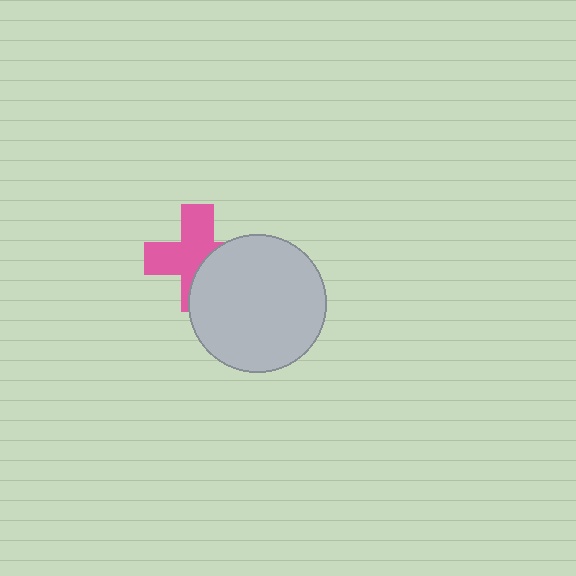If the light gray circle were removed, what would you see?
You would see the complete pink cross.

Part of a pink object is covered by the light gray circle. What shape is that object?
It is a cross.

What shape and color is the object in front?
The object in front is a light gray circle.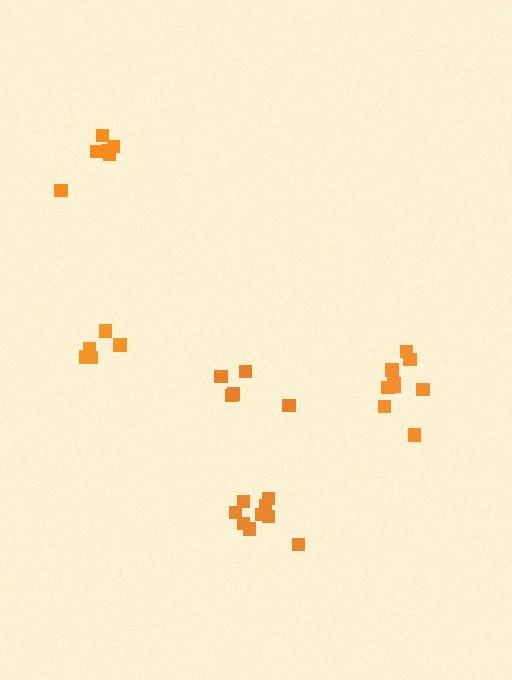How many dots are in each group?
Group 1: 5 dots, Group 2: 6 dots, Group 3: 9 dots, Group 4: 5 dots, Group 5: 9 dots (34 total).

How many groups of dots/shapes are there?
There are 5 groups.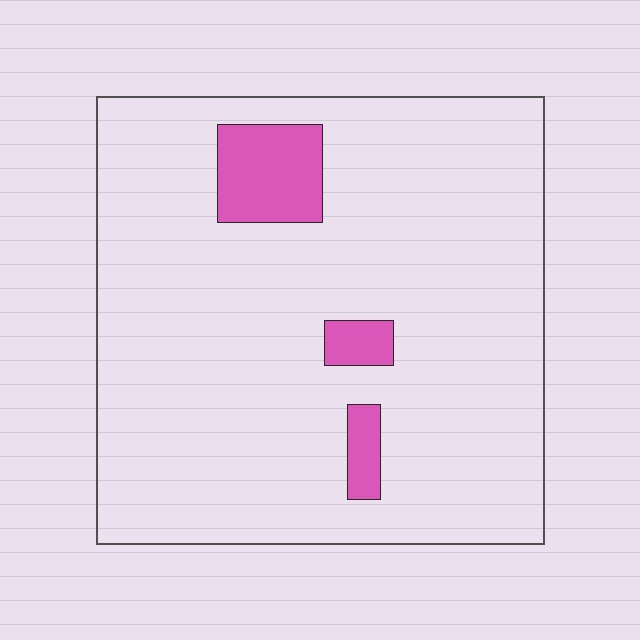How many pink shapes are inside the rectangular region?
3.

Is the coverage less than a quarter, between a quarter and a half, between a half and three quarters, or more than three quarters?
Less than a quarter.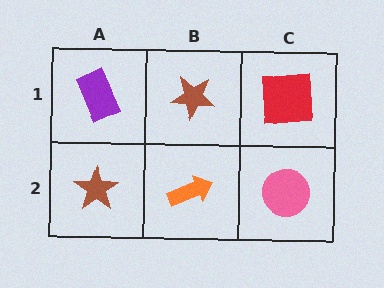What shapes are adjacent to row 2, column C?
A red square (row 1, column C), an orange arrow (row 2, column B).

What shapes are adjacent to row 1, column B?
An orange arrow (row 2, column B), a purple rectangle (row 1, column A), a red square (row 1, column C).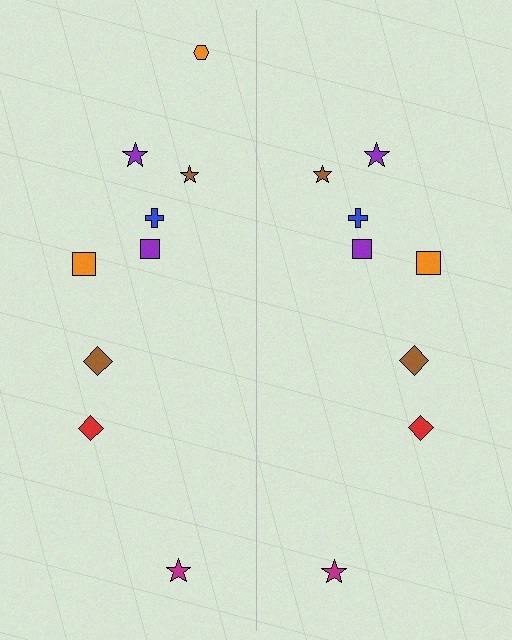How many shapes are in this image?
There are 17 shapes in this image.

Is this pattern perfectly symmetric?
No, the pattern is not perfectly symmetric. A orange hexagon is missing from the right side.